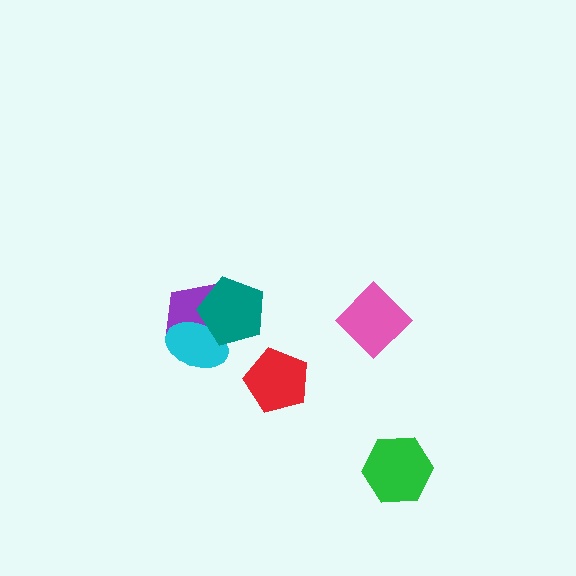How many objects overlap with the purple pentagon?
2 objects overlap with the purple pentagon.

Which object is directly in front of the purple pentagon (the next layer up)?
The cyan ellipse is directly in front of the purple pentagon.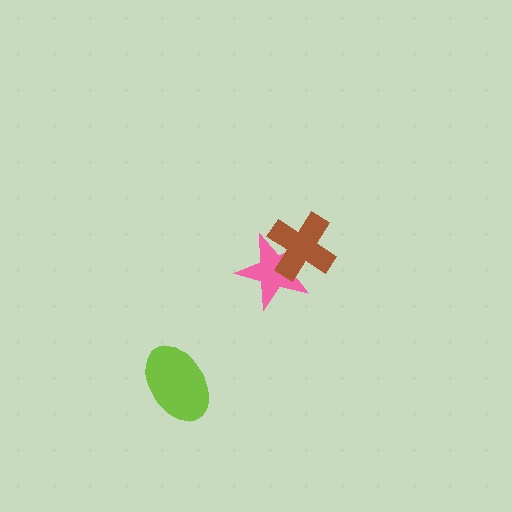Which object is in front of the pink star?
The brown cross is in front of the pink star.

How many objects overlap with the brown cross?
1 object overlaps with the brown cross.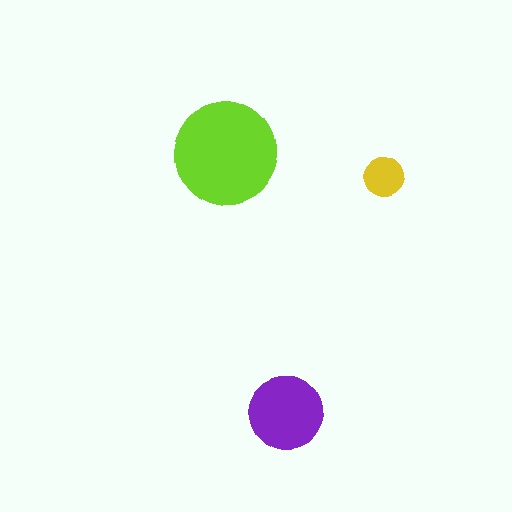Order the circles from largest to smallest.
the lime one, the purple one, the yellow one.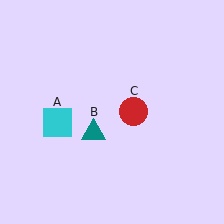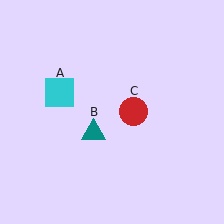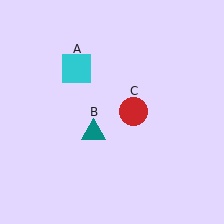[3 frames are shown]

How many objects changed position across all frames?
1 object changed position: cyan square (object A).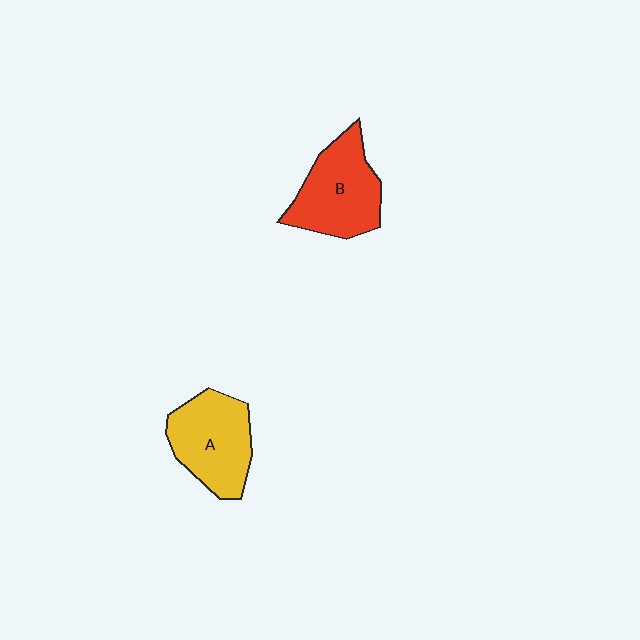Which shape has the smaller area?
Shape A (yellow).